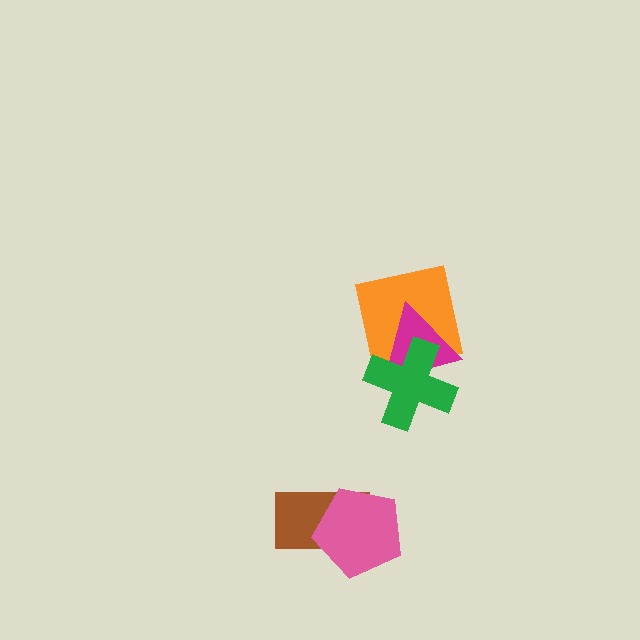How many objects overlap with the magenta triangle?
2 objects overlap with the magenta triangle.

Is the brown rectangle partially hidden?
Yes, it is partially covered by another shape.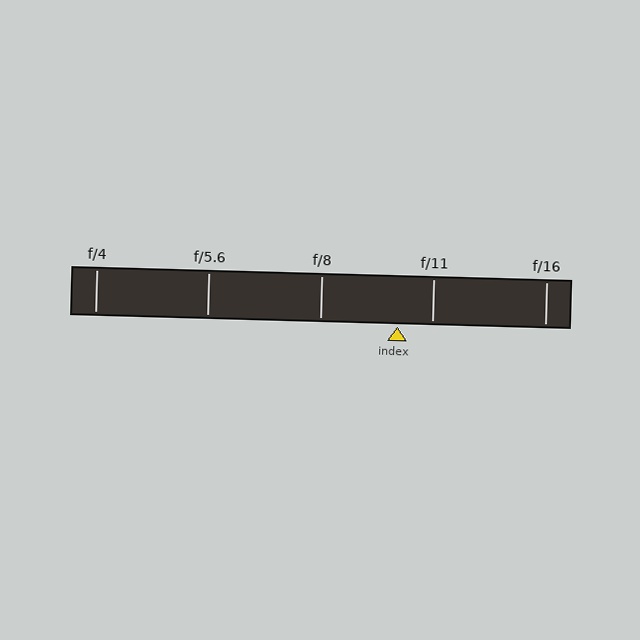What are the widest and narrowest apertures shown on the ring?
The widest aperture shown is f/4 and the narrowest is f/16.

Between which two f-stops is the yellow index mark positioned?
The index mark is between f/8 and f/11.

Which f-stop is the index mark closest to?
The index mark is closest to f/11.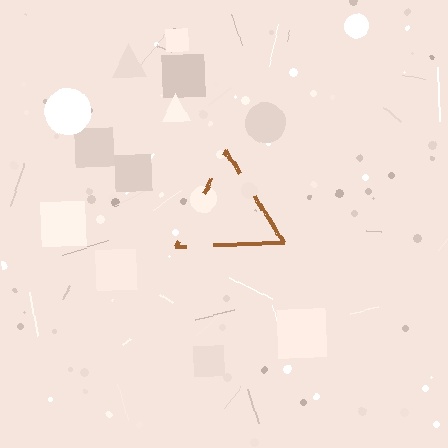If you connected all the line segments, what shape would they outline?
They would outline a triangle.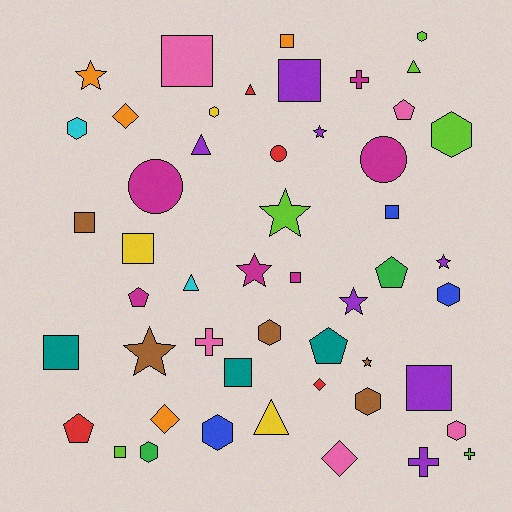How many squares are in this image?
There are 11 squares.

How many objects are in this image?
There are 50 objects.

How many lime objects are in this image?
There are 6 lime objects.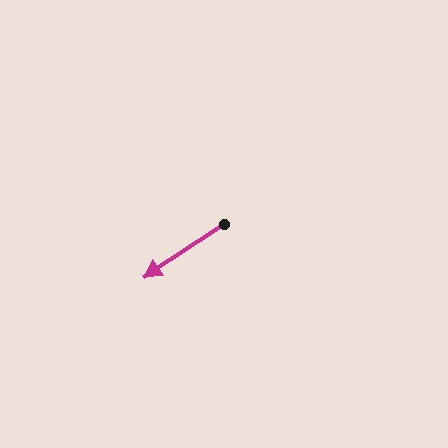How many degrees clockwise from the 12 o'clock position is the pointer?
Approximately 237 degrees.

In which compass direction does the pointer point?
Southwest.